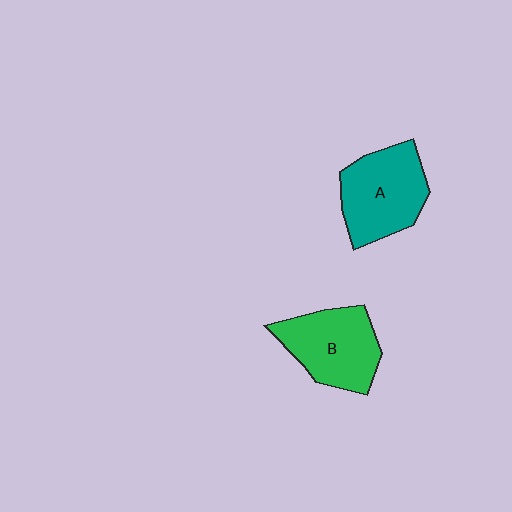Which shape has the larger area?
Shape A (teal).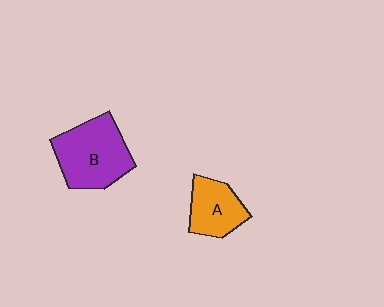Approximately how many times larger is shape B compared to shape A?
Approximately 1.6 times.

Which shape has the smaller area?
Shape A (orange).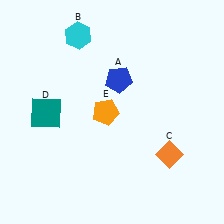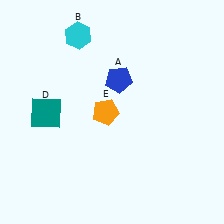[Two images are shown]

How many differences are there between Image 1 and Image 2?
There is 1 difference between the two images.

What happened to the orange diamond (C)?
The orange diamond (C) was removed in Image 2. It was in the bottom-right area of Image 1.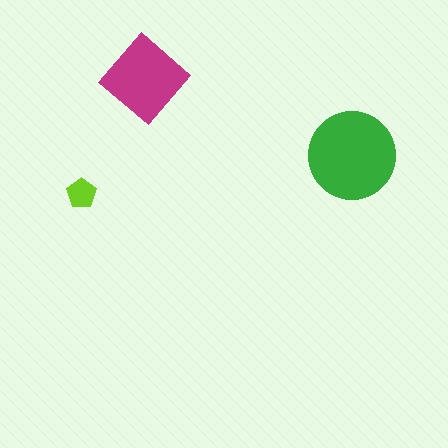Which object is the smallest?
The lime pentagon.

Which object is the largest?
The green circle.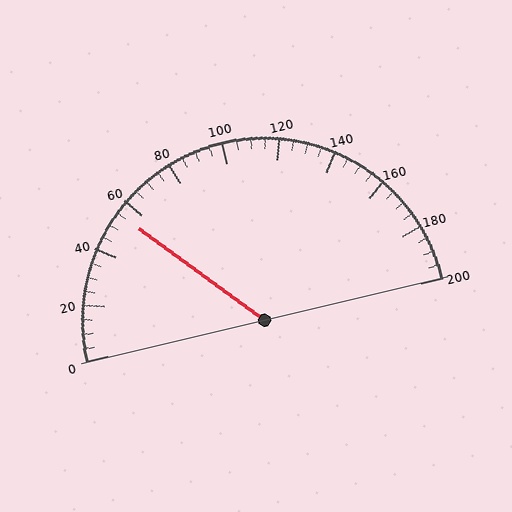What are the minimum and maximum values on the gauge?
The gauge ranges from 0 to 200.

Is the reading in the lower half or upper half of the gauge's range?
The reading is in the lower half of the range (0 to 200).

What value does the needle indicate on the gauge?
The needle indicates approximately 55.